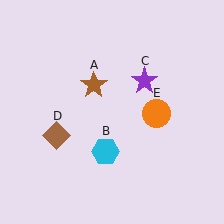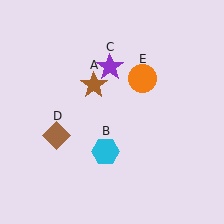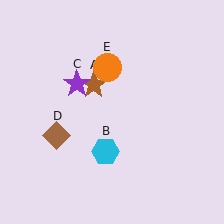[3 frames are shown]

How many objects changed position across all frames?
2 objects changed position: purple star (object C), orange circle (object E).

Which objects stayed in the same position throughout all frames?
Brown star (object A) and cyan hexagon (object B) and brown diamond (object D) remained stationary.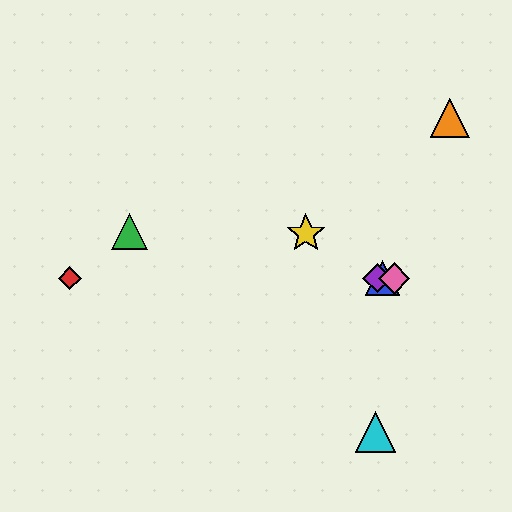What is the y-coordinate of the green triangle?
The green triangle is at y≈231.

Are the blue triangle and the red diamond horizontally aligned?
Yes, both are at y≈278.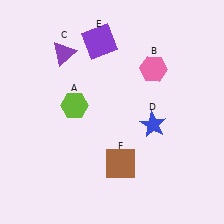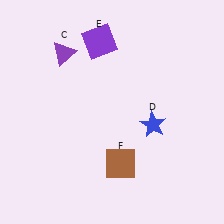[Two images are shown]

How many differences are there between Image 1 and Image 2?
There are 2 differences between the two images.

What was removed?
The lime hexagon (A), the pink hexagon (B) were removed in Image 2.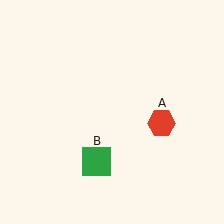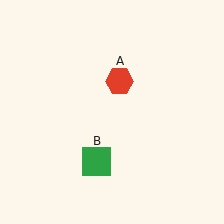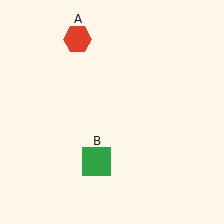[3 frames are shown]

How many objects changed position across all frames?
1 object changed position: red hexagon (object A).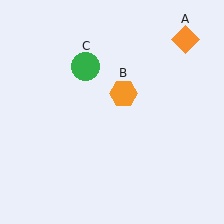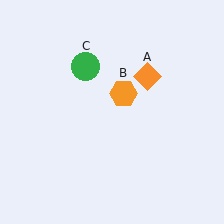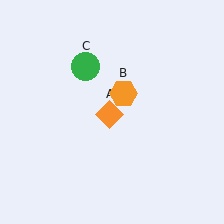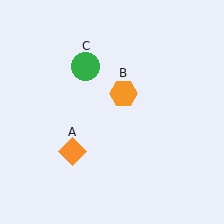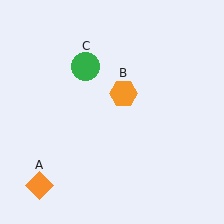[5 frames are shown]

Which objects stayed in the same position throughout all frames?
Orange hexagon (object B) and green circle (object C) remained stationary.